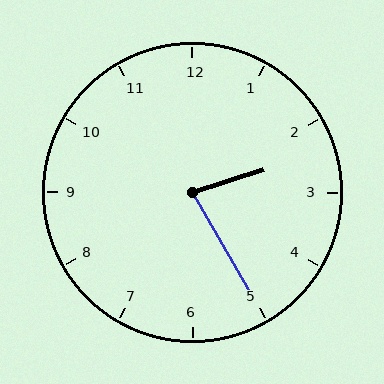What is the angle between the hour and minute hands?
Approximately 78 degrees.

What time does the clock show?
2:25.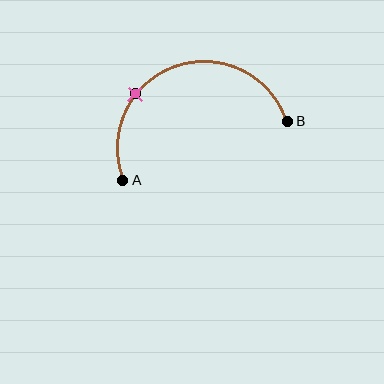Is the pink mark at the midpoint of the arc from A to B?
No. The pink mark lies on the arc but is closer to endpoint A. The arc midpoint would be at the point on the curve equidistant along the arc from both A and B.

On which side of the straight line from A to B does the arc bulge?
The arc bulges above the straight line connecting A and B.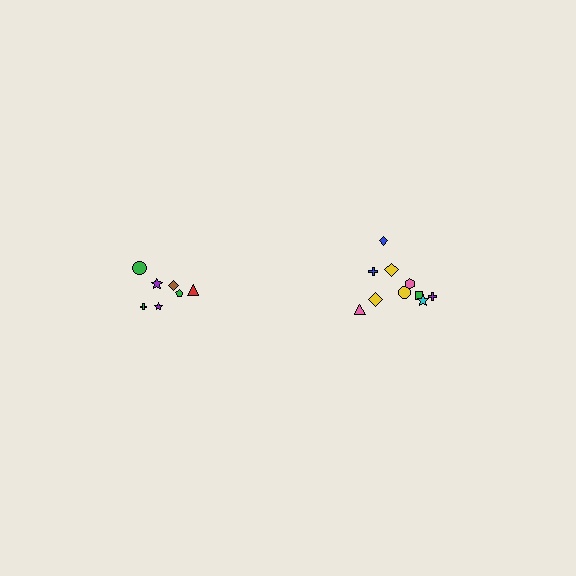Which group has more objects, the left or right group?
The right group.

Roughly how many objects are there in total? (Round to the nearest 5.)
Roughly 15 objects in total.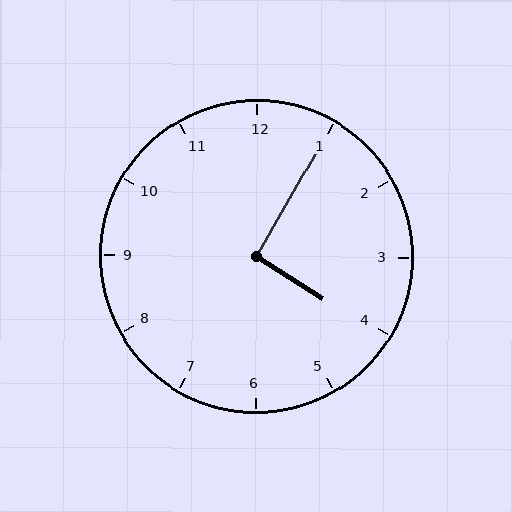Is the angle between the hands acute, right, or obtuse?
It is right.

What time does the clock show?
4:05.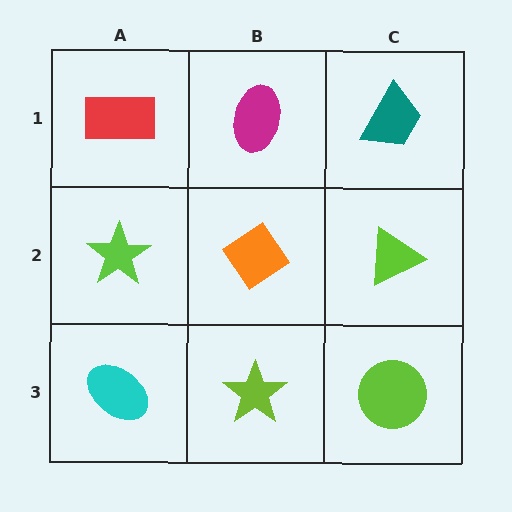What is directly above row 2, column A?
A red rectangle.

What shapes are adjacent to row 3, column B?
An orange diamond (row 2, column B), a cyan ellipse (row 3, column A), a lime circle (row 3, column C).